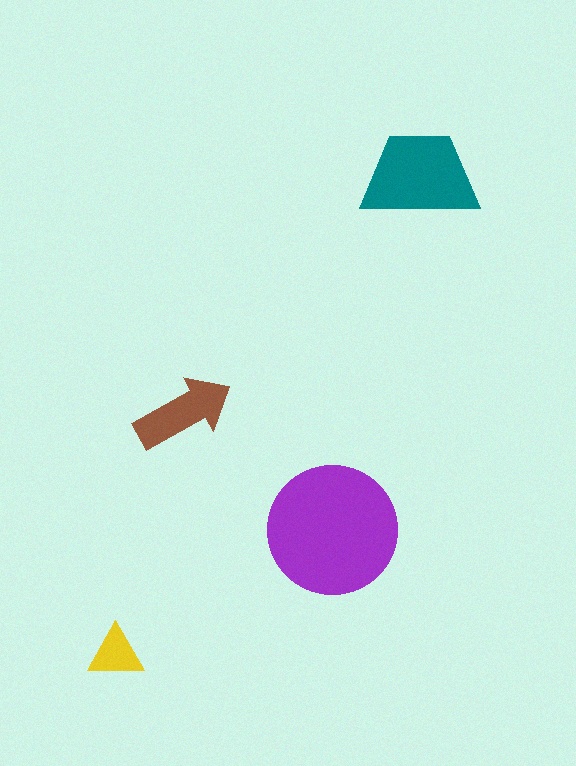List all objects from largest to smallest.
The purple circle, the teal trapezoid, the brown arrow, the yellow triangle.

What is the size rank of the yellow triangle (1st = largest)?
4th.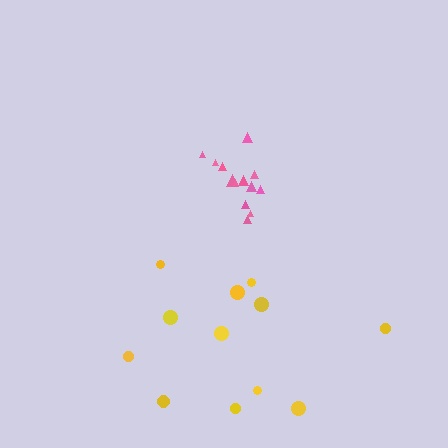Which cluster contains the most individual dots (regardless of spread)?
Pink (13).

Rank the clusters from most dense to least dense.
pink, yellow.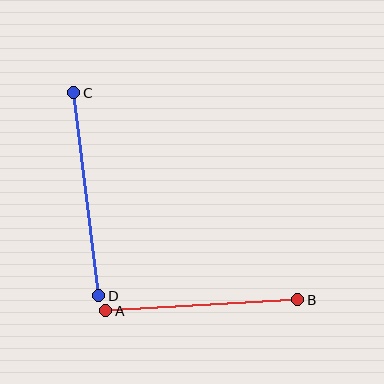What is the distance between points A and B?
The distance is approximately 192 pixels.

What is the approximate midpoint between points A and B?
The midpoint is at approximately (202, 305) pixels.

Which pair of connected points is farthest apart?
Points C and D are farthest apart.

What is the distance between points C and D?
The distance is approximately 205 pixels.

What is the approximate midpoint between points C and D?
The midpoint is at approximately (86, 194) pixels.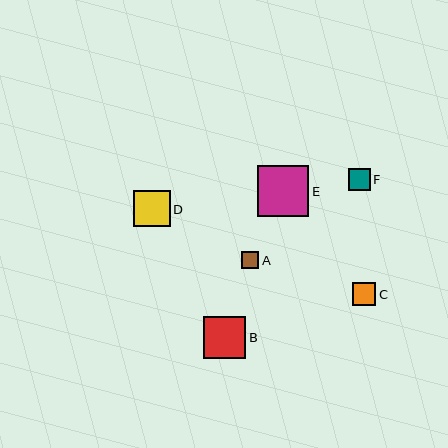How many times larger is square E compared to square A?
Square E is approximately 3.0 times the size of square A.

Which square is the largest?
Square E is the largest with a size of approximately 51 pixels.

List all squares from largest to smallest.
From largest to smallest: E, B, D, C, F, A.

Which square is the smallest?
Square A is the smallest with a size of approximately 17 pixels.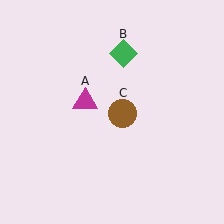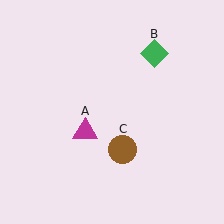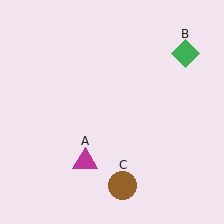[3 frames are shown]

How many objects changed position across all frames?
3 objects changed position: magenta triangle (object A), green diamond (object B), brown circle (object C).